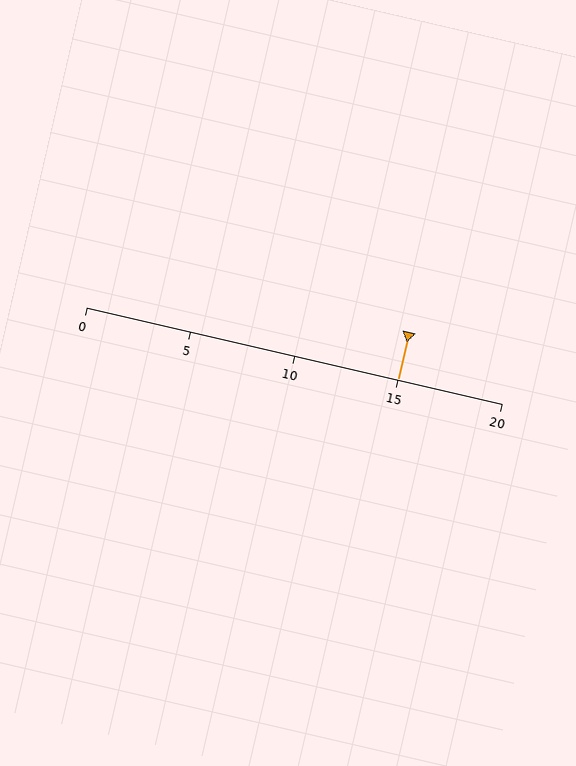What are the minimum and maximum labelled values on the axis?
The axis runs from 0 to 20.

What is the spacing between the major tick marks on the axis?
The major ticks are spaced 5 apart.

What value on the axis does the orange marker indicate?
The marker indicates approximately 15.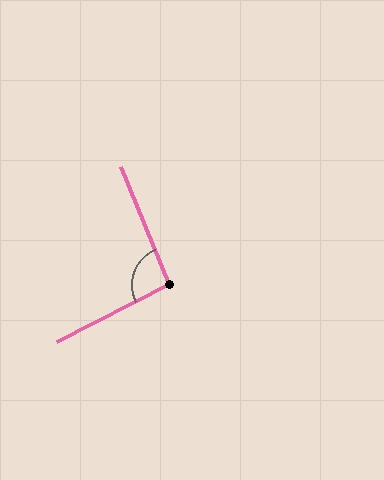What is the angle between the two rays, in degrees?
Approximately 95 degrees.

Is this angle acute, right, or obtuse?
It is approximately a right angle.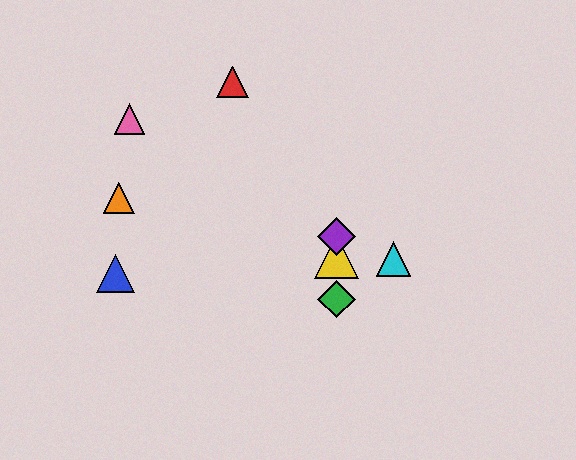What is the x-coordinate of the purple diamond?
The purple diamond is at x≈337.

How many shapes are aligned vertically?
3 shapes (the green diamond, the yellow triangle, the purple diamond) are aligned vertically.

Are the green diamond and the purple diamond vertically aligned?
Yes, both are at x≈337.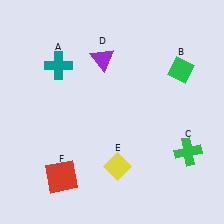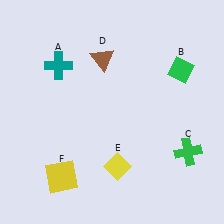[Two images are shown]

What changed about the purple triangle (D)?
In Image 1, D is purple. In Image 2, it changed to brown.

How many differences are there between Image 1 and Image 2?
There are 2 differences between the two images.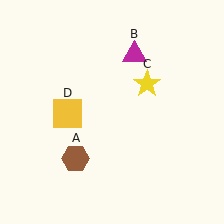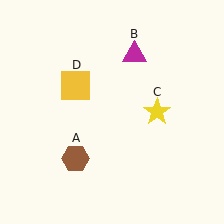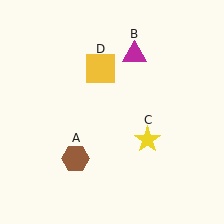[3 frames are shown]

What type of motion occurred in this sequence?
The yellow star (object C), yellow square (object D) rotated clockwise around the center of the scene.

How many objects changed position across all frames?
2 objects changed position: yellow star (object C), yellow square (object D).